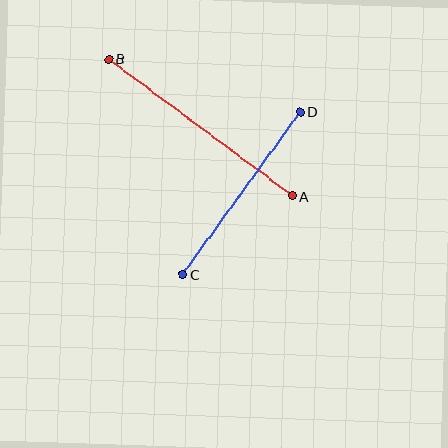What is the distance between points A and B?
The distance is approximately 229 pixels.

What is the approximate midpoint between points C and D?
The midpoint is at approximately (241, 193) pixels.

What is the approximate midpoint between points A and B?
The midpoint is at approximately (201, 128) pixels.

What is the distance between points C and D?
The distance is approximately 200 pixels.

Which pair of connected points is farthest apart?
Points A and B are farthest apart.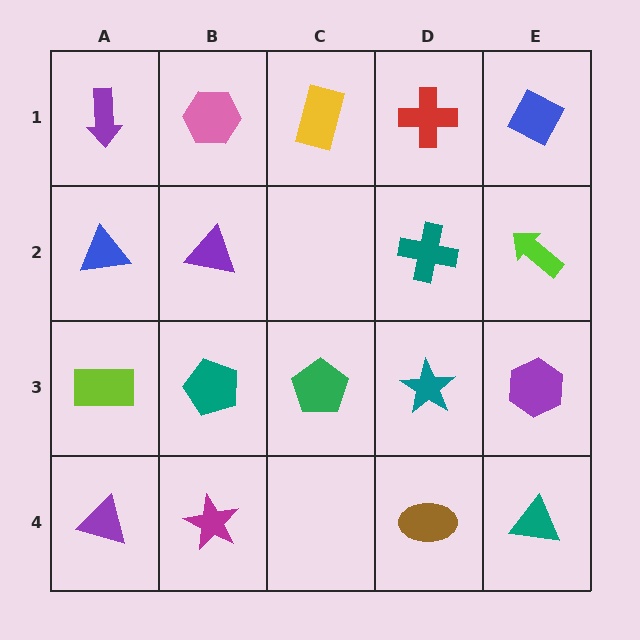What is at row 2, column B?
A purple triangle.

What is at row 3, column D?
A teal star.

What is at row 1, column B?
A pink hexagon.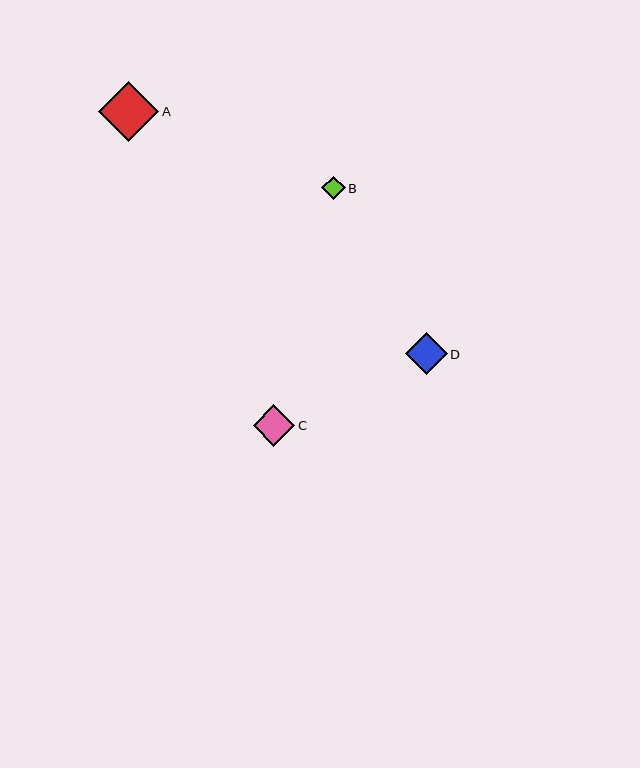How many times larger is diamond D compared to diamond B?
Diamond D is approximately 1.8 times the size of diamond B.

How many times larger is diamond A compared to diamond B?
Diamond A is approximately 2.5 times the size of diamond B.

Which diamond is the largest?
Diamond A is the largest with a size of approximately 60 pixels.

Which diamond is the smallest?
Diamond B is the smallest with a size of approximately 24 pixels.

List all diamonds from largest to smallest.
From largest to smallest: A, D, C, B.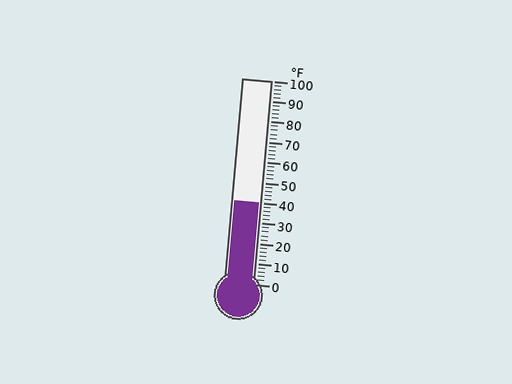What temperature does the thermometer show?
The thermometer shows approximately 40°F.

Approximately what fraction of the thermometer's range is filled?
The thermometer is filled to approximately 40% of its range.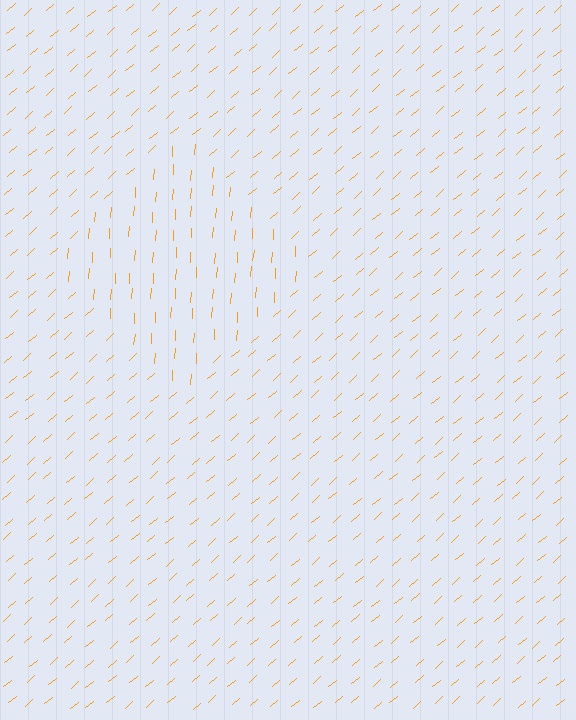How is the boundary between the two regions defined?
The boundary is defined purely by a change in line orientation (approximately 45 degrees difference). All lines are the same color and thickness.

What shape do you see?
I see a diamond.